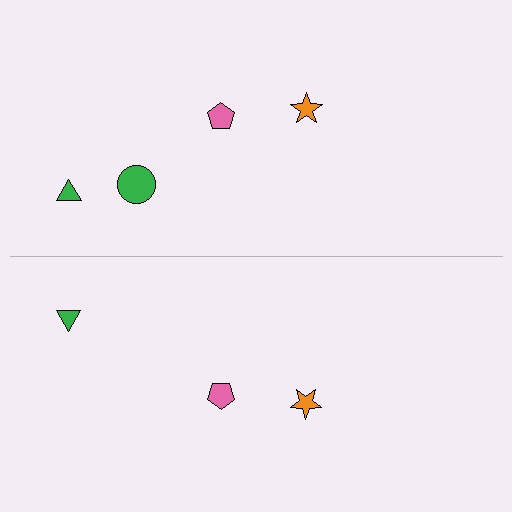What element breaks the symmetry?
A green circle is missing from the bottom side.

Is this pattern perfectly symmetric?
No, the pattern is not perfectly symmetric. A green circle is missing from the bottom side.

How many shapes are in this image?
There are 7 shapes in this image.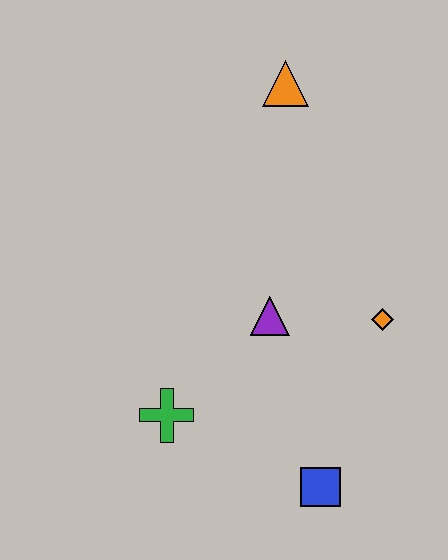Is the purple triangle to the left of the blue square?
Yes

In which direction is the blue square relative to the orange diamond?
The blue square is below the orange diamond.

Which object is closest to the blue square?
The green cross is closest to the blue square.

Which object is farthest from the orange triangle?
The blue square is farthest from the orange triangle.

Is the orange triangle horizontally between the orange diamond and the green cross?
Yes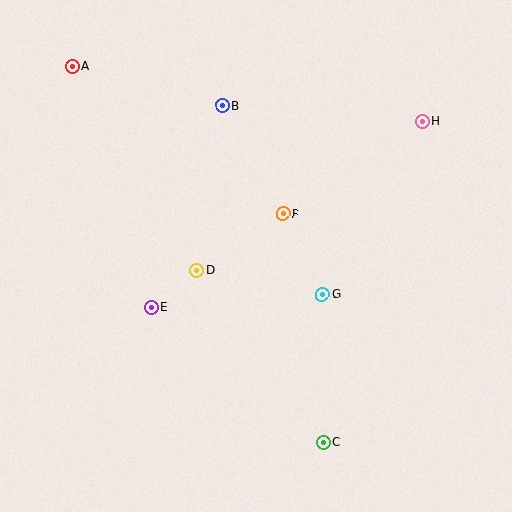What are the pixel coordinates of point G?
Point G is at (322, 294).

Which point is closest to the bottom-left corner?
Point E is closest to the bottom-left corner.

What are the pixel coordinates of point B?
Point B is at (222, 106).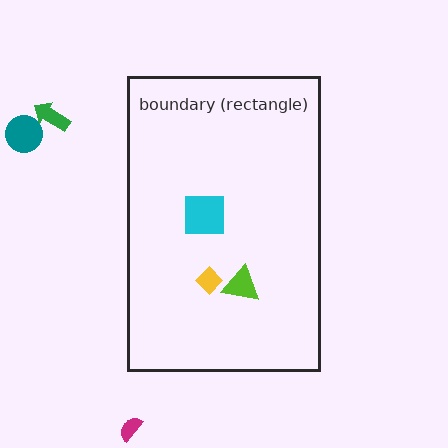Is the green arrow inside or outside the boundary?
Outside.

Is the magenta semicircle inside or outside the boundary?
Outside.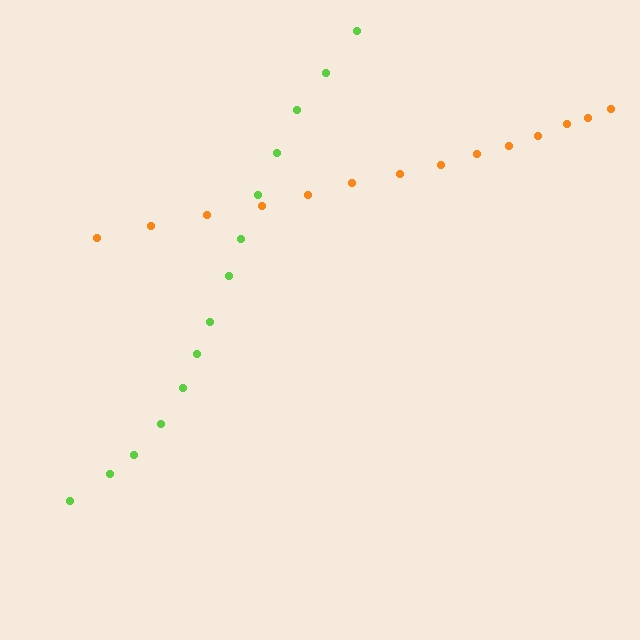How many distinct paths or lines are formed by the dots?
There are 2 distinct paths.